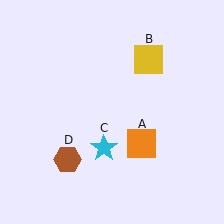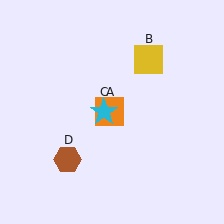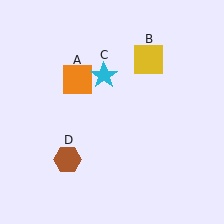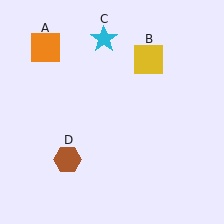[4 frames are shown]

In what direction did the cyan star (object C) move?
The cyan star (object C) moved up.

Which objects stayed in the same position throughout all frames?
Yellow square (object B) and brown hexagon (object D) remained stationary.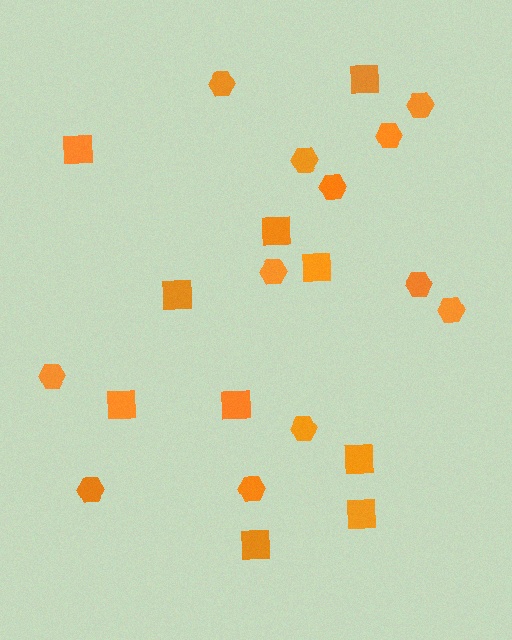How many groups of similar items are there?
There are 2 groups: one group of hexagons (12) and one group of squares (10).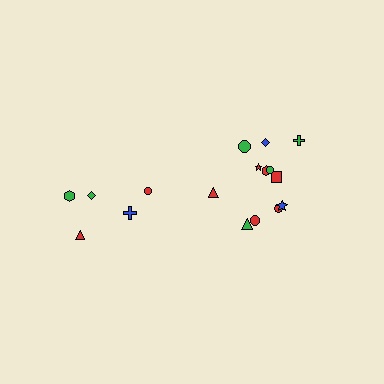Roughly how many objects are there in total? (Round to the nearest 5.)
Roughly 15 objects in total.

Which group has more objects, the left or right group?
The right group.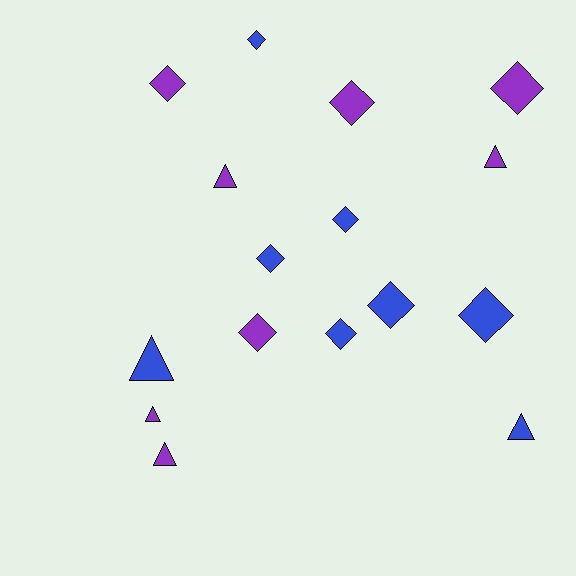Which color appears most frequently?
Blue, with 8 objects.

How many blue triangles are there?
There are 2 blue triangles.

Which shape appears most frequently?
Diamond, with 10 objects.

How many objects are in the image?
There are 16 objects.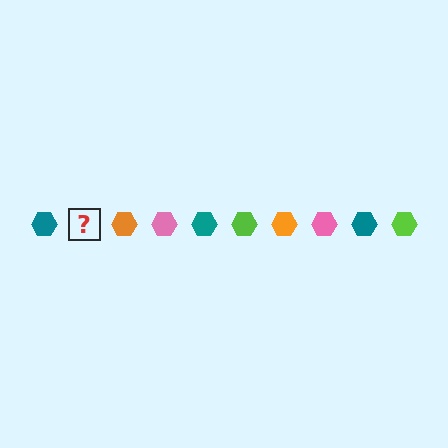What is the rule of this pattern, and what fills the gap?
The rule is that the pattern cycles through teal, lime, orange, pink hexagons. The gap should be filled with a lime hexagon.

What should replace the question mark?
The question mark should be replaced with a lime hexagon.